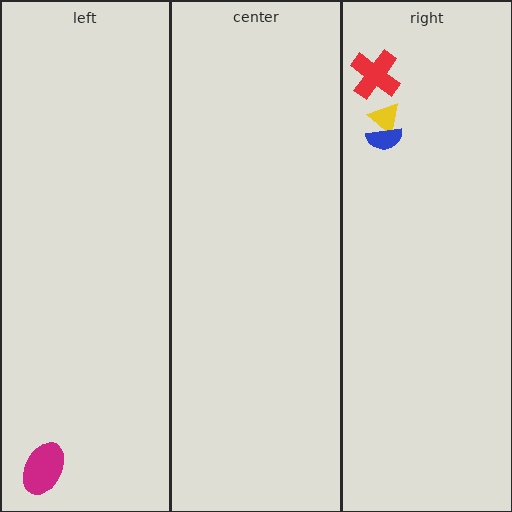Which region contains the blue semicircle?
The right region.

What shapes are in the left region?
The magenta ellipse.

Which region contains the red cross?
The right region.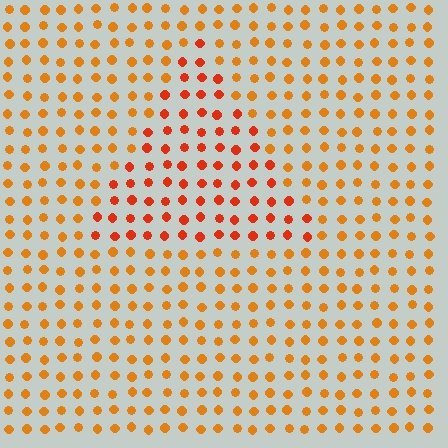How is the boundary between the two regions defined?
The boundary is defined purely by a slight shift in hue (about 24 degrees). Spacing, size, and orientation are identical on both sides.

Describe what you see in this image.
The image is filled with small orange elements in a uniform arrangement. A triangle-shaped region is visible where the elements are tinted to a slightly different hue, forming a subtle color boundary.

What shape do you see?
I see a triangle.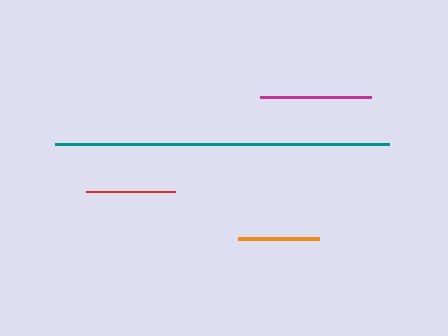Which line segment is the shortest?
The orange line is the shortest at approximately 80 pixels.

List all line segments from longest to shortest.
From longest to shortest: teal, magenta, red, orange.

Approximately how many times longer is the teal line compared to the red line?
The teal line is approximately 3.8 times the length of the red line.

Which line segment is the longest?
The teal line is the longest at approximately 334 pixels.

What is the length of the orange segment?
The orange segment is approximately 80 pixels long.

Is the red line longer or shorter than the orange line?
The red line is longer than the orange line.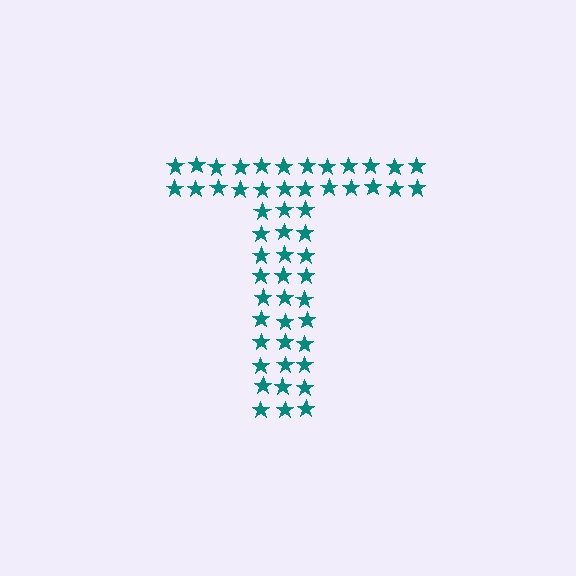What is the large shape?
The large shape is the letter T.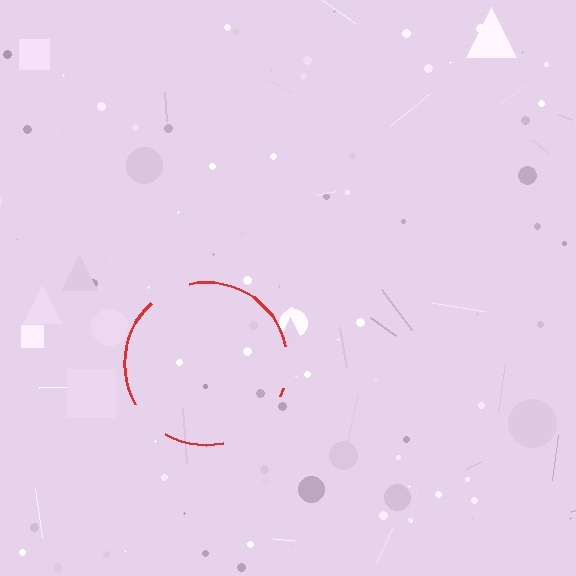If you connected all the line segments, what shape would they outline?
They would outline a circle.